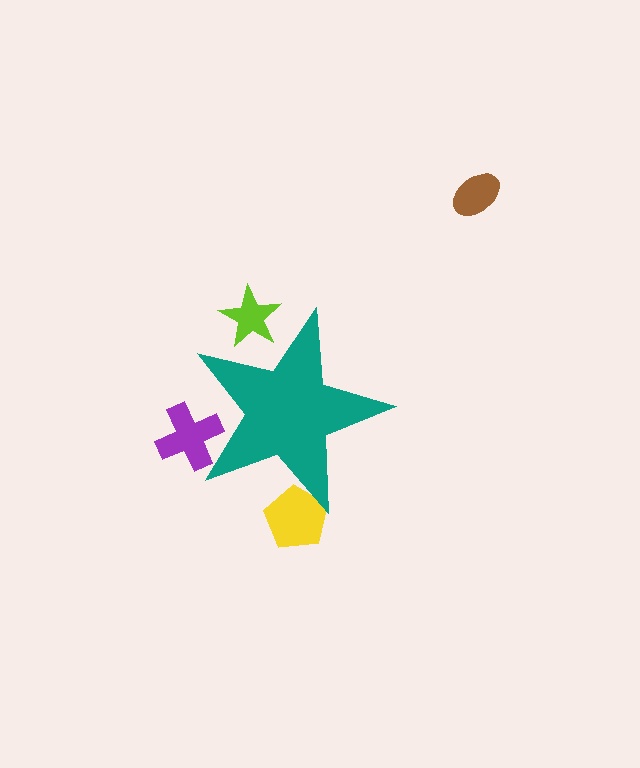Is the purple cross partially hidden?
Yes, the purple cross is partially hidden behind the teal star.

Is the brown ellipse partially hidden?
No, the brown ellipse is fully visible.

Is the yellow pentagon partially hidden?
Yes, the yellow pentagon is partially hidden behind the teal star.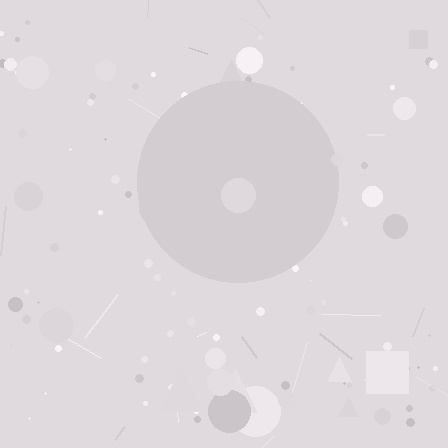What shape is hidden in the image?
A circle is hidden in the image.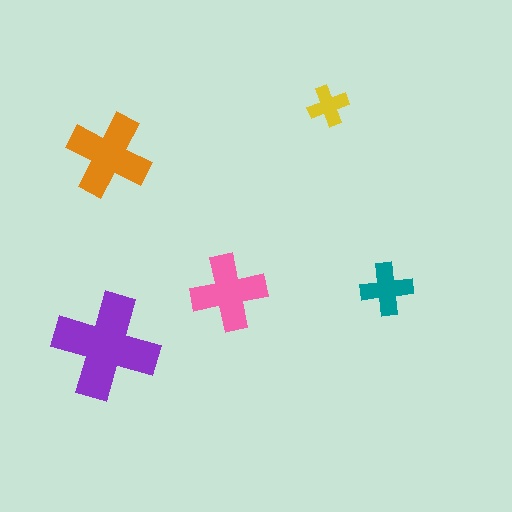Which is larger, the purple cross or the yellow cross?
The purple one.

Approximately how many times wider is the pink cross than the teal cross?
About 1.5 times wider.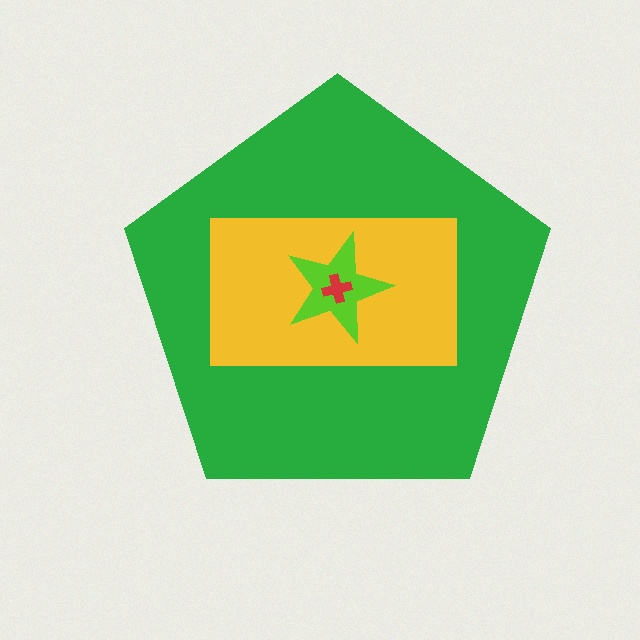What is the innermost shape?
The red cross.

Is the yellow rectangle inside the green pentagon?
Yes.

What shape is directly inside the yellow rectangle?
The lime star.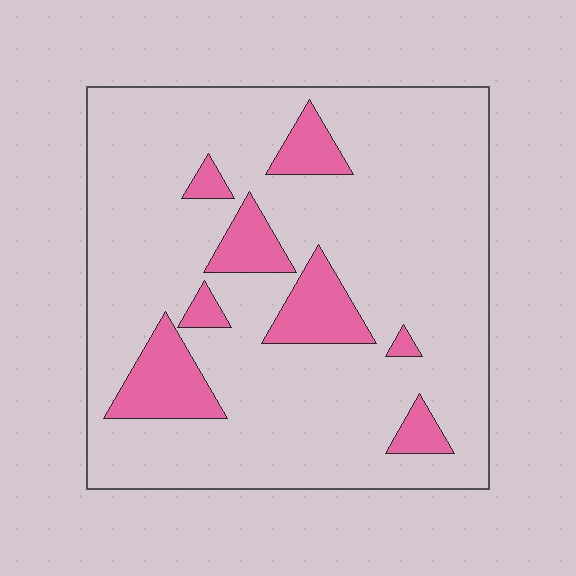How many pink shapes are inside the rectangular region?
8.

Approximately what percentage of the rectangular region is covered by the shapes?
Approximately 15%.